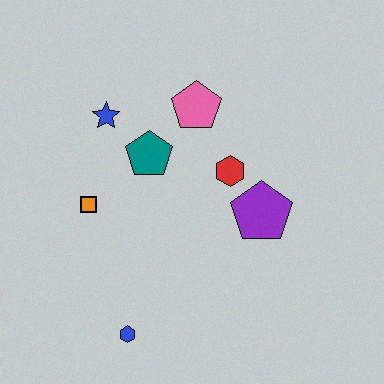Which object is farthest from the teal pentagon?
The blue hexagon is farthest from the teal pentagon.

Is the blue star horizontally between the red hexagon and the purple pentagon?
No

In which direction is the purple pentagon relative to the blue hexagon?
The purple pentagon is to the right of the blue hexagon.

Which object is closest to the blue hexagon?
The orange square is closest to the blue hexagon.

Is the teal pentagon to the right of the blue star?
Yes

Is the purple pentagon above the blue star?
No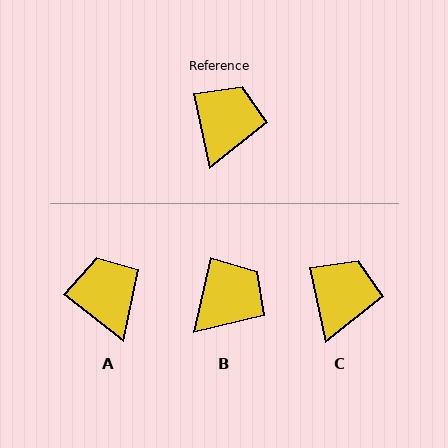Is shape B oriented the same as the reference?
No, it is off by about 25 degrees.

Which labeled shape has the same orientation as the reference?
C.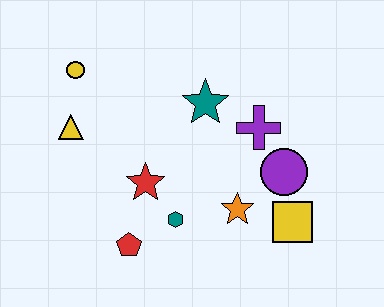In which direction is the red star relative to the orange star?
The red star is to the left of the orange star.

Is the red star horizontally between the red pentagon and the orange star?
Yes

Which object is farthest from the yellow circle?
The yellow square is farthest from the yellow circle.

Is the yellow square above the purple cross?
No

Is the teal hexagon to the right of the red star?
Yes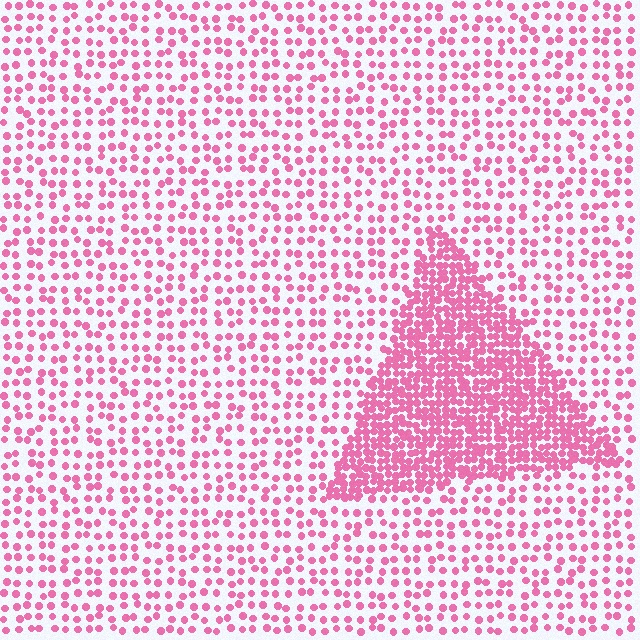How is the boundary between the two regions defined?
The boundary is defined by a change in element density (approximately 2.6x ratio). All elements are the same color, size, and shape.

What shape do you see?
I see a triangle.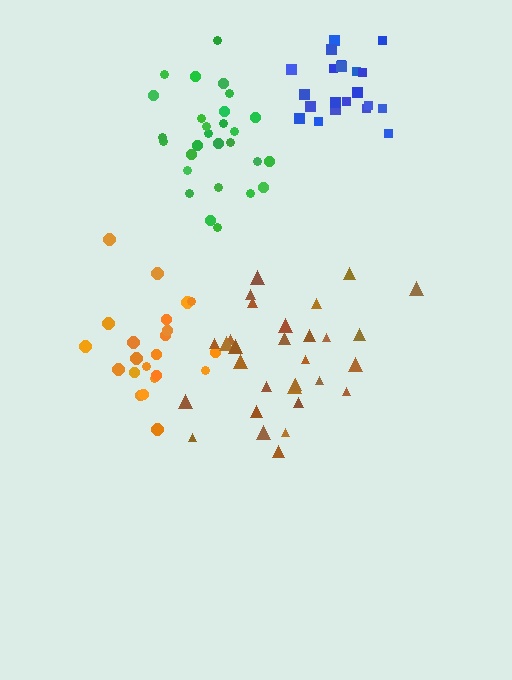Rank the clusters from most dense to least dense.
blue, orange, green, brown.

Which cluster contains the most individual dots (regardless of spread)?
Brown (30).